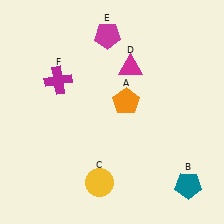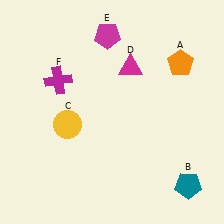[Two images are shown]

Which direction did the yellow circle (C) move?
The yellow circle (C) moved up.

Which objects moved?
The objects that moved are: the orange pentagon (A), the yellow circle (C).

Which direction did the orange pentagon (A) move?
The orange pentagon (A) moved right.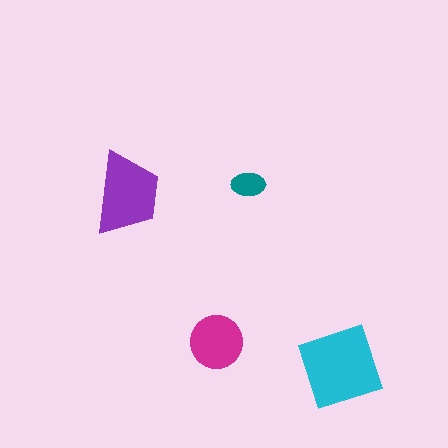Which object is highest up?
The teal ellipse is topmost.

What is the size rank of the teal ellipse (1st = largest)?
4th.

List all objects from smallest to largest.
The teal ellipse, the magenta circle, the purple trapezoid, the cyan diamond.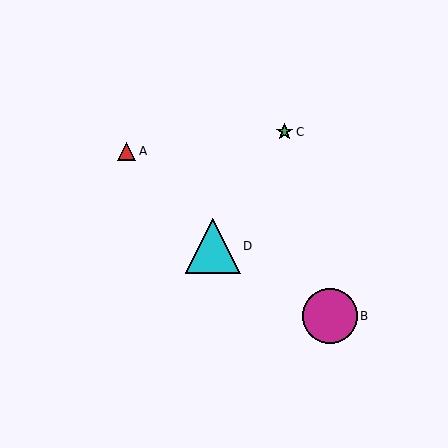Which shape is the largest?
The cyan triangle (labeled D) is the largest.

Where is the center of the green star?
The center of the green star is at (285, 132).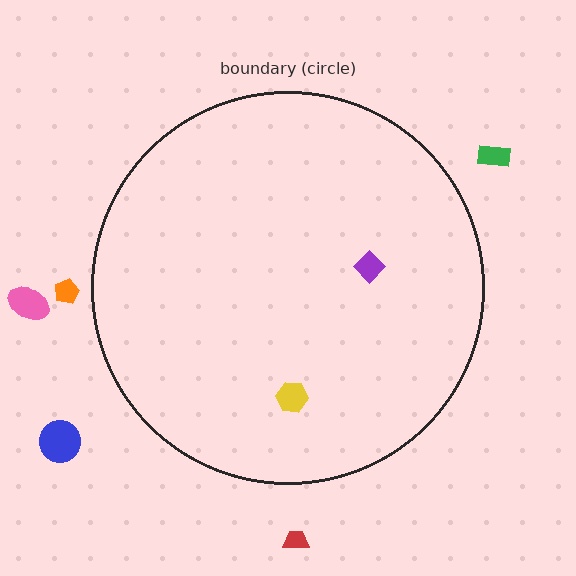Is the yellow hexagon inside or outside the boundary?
Inside.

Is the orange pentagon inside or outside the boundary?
Outside.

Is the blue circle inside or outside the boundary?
Outside.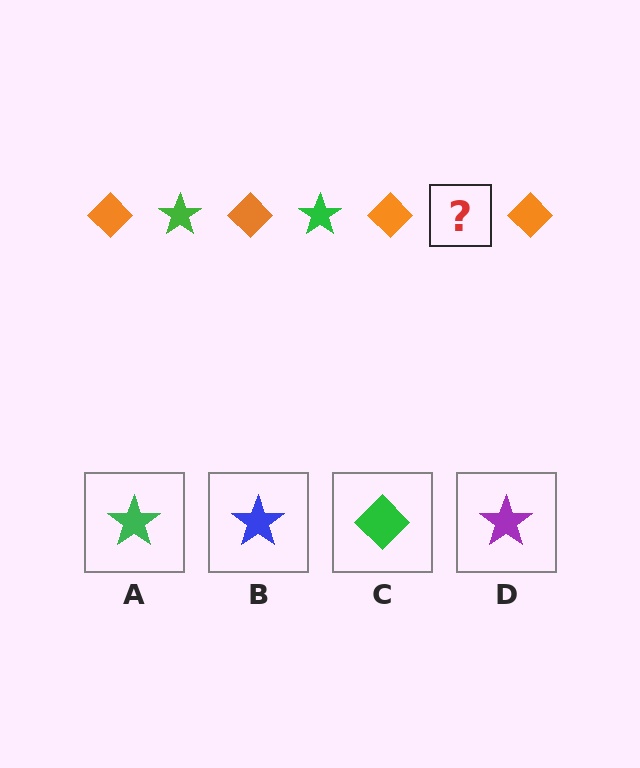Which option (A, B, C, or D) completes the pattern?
A.